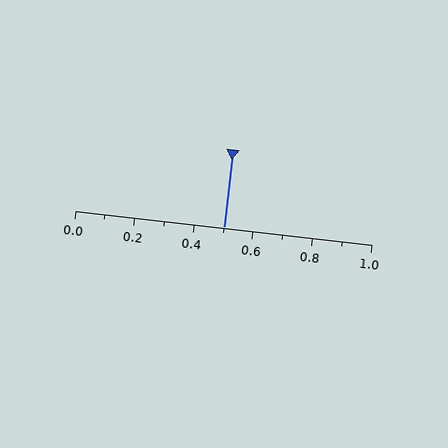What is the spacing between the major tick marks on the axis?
The major ticks are spaced 0.2 apart.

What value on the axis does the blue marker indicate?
The marker indicates approximately 0.5.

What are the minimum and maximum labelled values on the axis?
The axis runs from 0.0 to 1.0.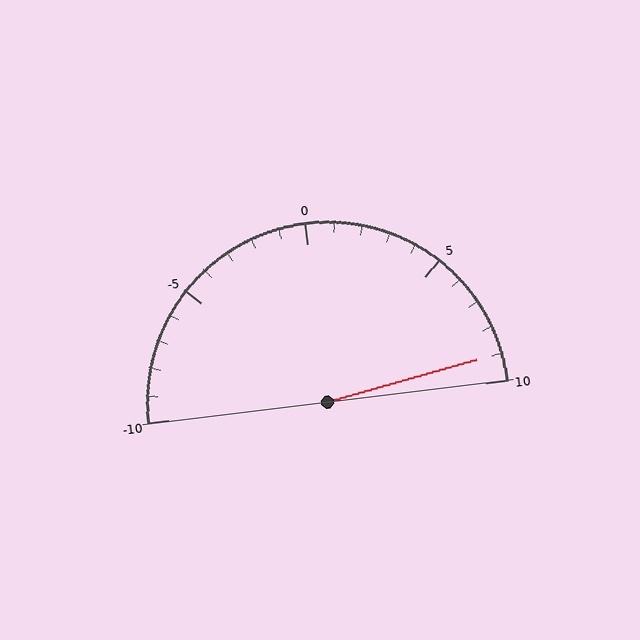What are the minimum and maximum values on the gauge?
The gauge ranges from -10 to 10.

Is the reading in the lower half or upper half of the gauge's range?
The reading is in the upper half of the range (-10 to 10).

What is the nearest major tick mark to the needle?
The nearest major tick mark is 10.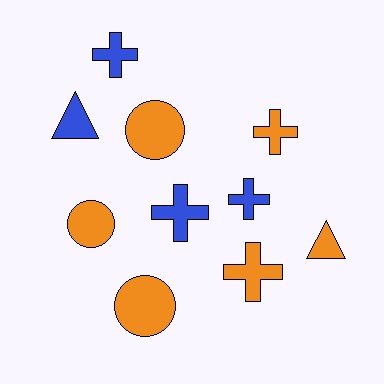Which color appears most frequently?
Orange, with 6 objects.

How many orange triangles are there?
There is 1 orange triangle.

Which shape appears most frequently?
Cross, with 5 objects.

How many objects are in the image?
There are 10 objects.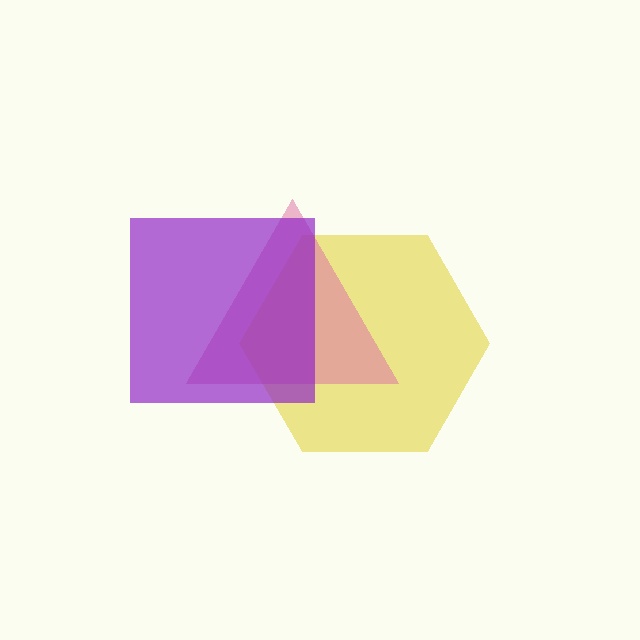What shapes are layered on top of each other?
The layered shapes are: a yellow hexagon, a pink triangle, a purple square.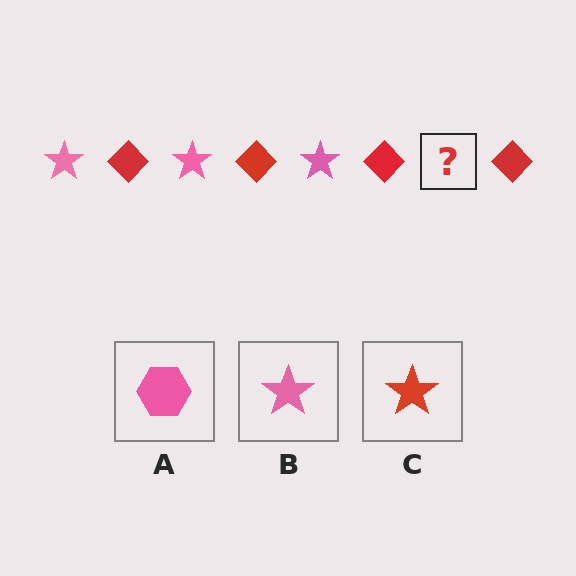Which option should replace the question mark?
Option B.